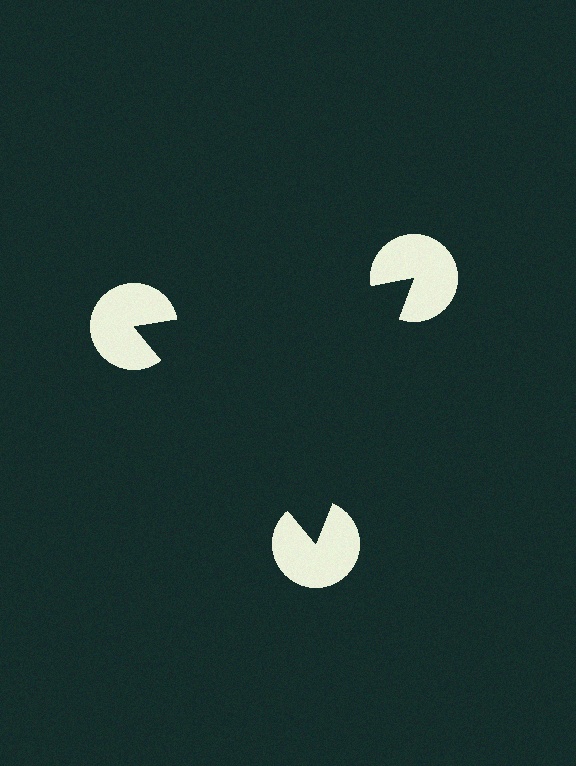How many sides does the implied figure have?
3 sides.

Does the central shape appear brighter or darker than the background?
It typically appears slightly darker than the background, even though no actual brightness change is drawn.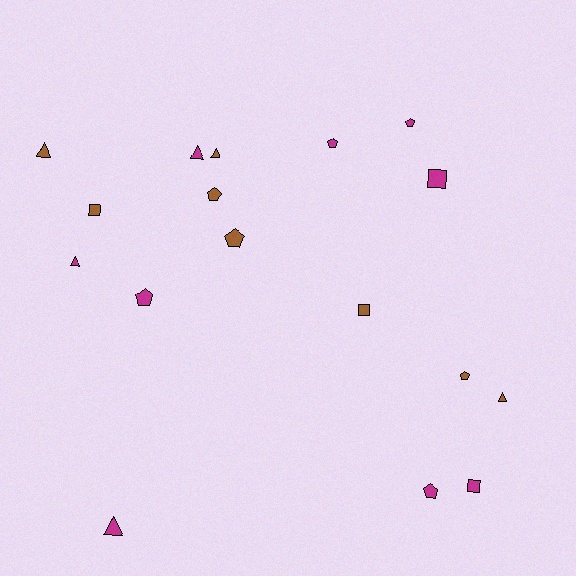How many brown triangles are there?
There are 3 brown triangles.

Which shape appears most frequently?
Pentagon, with 7 objects.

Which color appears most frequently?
Magenta, with 9 objects.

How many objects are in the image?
There are 17 objects.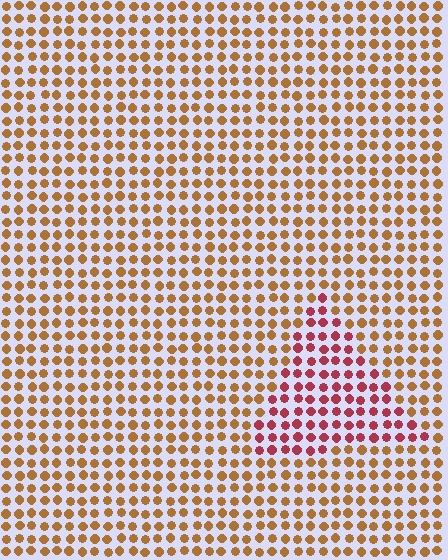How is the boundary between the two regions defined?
The boundary is defined purely by a slight shift in hue (about 43 degrees). Spacing, size, and orientation are identical on both sides.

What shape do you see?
I see a triangle.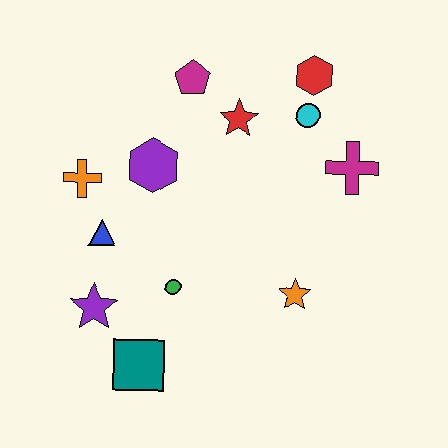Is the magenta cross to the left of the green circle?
No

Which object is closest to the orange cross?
The blue triangle is closest to the orange cross.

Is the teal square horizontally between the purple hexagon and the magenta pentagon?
No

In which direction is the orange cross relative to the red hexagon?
The orange cross is to the left of the red hexagon.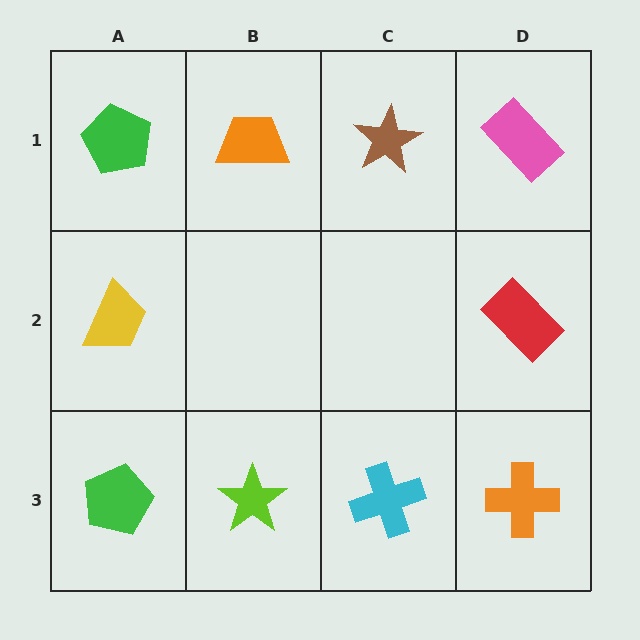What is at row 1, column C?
A brown star.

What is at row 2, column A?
A yellow trapezoid.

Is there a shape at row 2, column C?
No, that cell is empty.